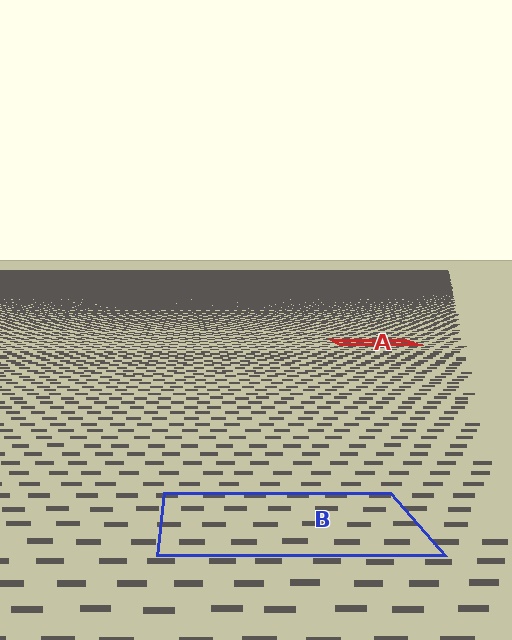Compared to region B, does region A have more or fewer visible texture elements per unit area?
Region A has more texture elements per unit area — they are packed more densely because it is farther away.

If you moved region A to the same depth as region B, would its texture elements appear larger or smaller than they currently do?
They would appear larger. At a closer depth, the same texture elements are projected at a bigger on-screen size.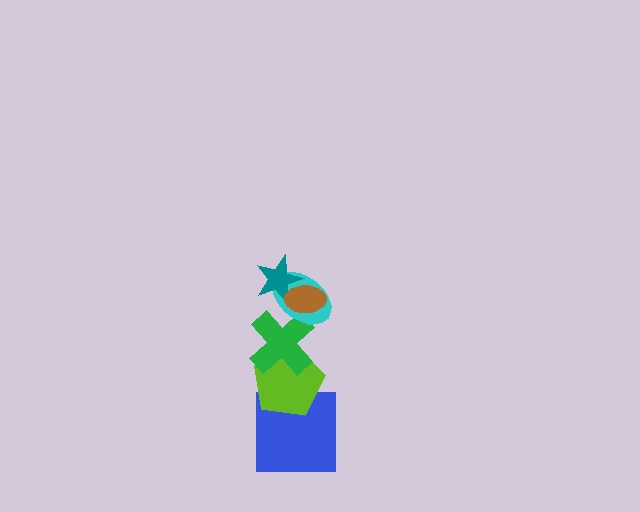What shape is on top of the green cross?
The cyan ellipse is on top of the green cross.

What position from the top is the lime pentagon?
The lime pentagon is 5th from the top.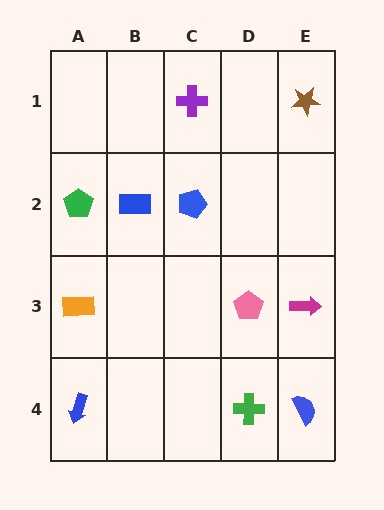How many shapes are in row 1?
2 shapes.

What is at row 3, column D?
A pink pentagon.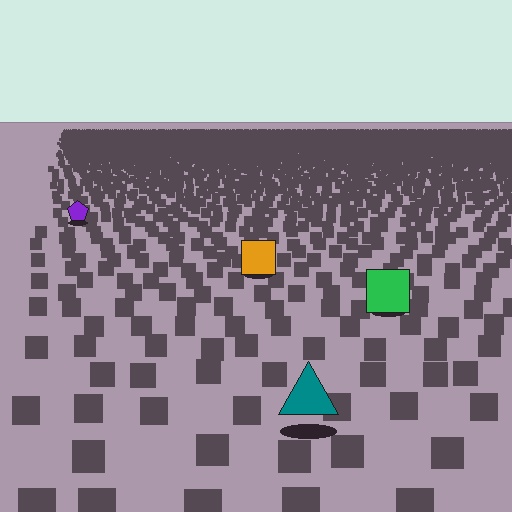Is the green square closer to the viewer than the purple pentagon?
Yes. The green square is closer — you can tell from the texture gradient: the ground texture is coarser near it.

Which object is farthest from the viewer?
The purple pentagon is farthest from the viewer. It appears smaller and the ground texture around it is denser.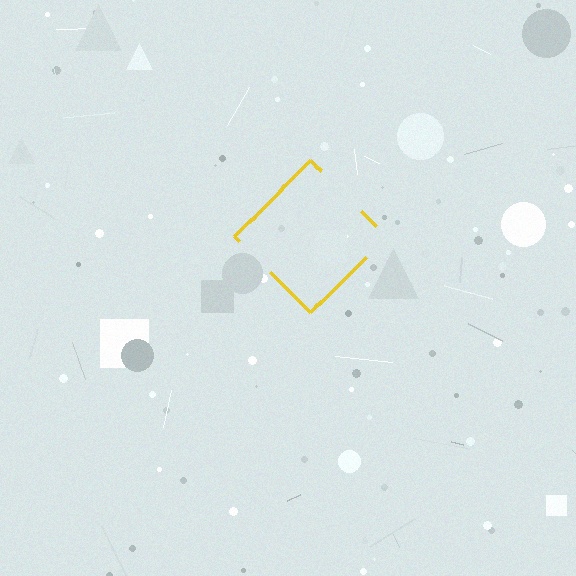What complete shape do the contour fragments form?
The contour fragments form a diamond.